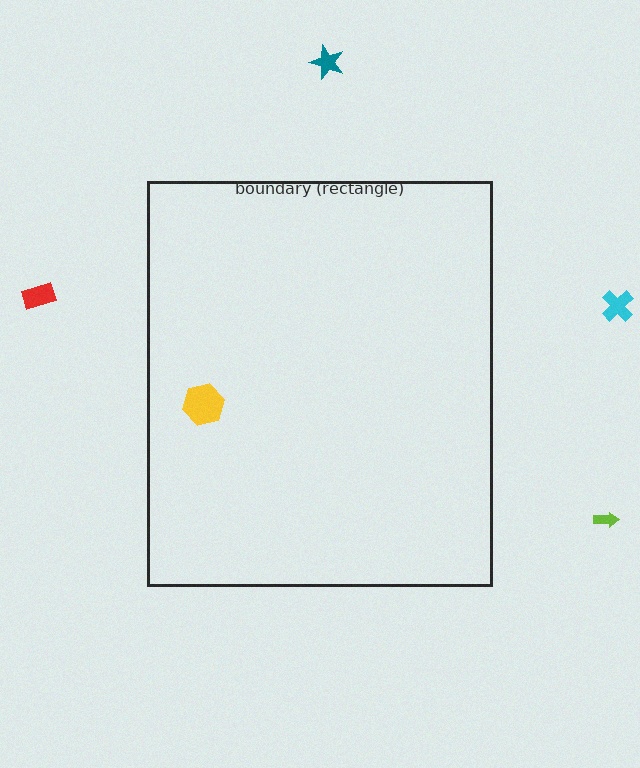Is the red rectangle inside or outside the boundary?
Outside.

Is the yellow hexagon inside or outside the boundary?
Inside.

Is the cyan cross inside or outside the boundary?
Outside.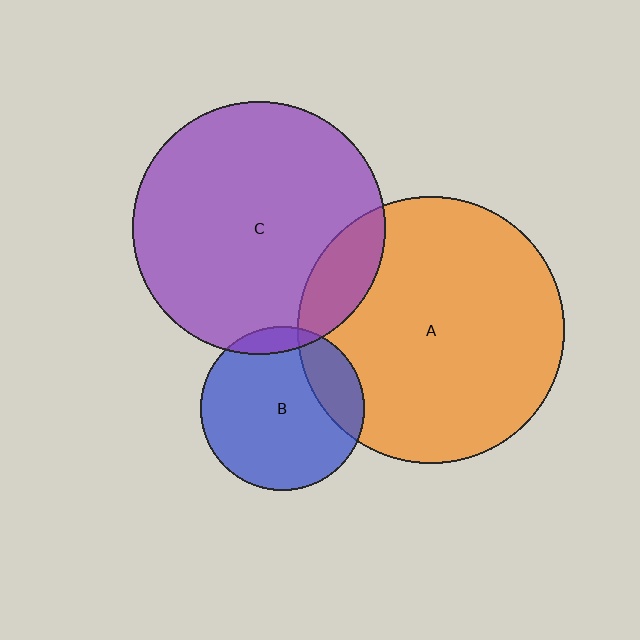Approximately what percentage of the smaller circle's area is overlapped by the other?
Approximately 15%.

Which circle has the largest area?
Circle A (orange).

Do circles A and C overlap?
Yes.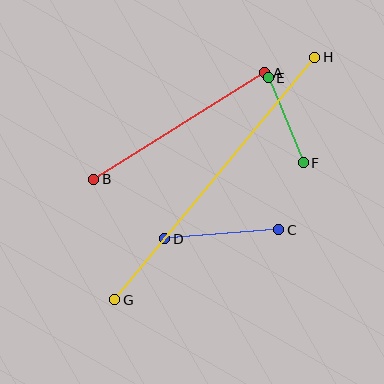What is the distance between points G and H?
The distance is approximately 314 pixels.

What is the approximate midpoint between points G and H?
The midpoint is at approximately (215, 179) pixels.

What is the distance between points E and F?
The distance is approximately 92 pixels.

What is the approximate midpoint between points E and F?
The midpoint is at approximately (286, 120) pixels.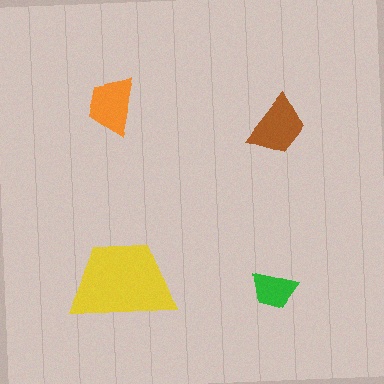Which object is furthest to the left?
The orange trapezoid is leftmost.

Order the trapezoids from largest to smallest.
the yellow one, the brown one, the orange one, the green one.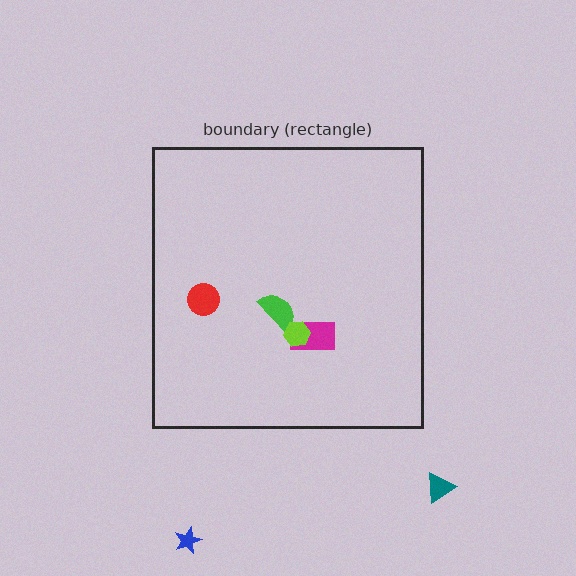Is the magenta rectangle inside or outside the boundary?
Inside.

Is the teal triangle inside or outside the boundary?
Outside.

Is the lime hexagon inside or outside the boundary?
Inside.